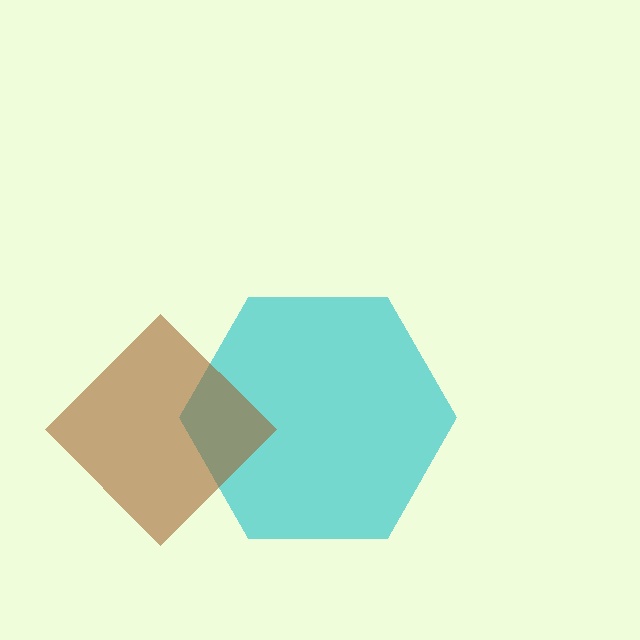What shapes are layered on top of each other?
The layered shapes are: a cyan hexagon, a brown diamond.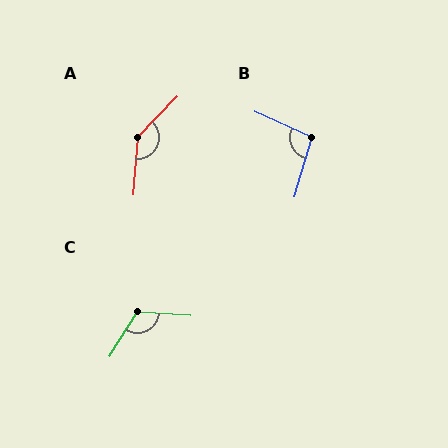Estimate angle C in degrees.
Approximately 118 degrees.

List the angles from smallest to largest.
B (97°), C (118°), A (140°).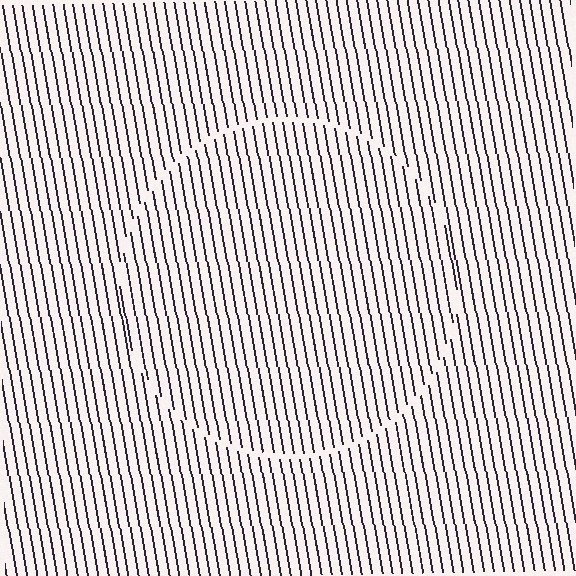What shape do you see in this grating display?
An illusory circle. The interior of the shape contains the same grating, shifted by half a period — the contour is defined by the phase discontinuity where line-ends from the inner and outer gratings abut.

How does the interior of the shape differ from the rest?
The interior of the shape contains the same grating, shifted by half a period — the contour is defined by the phase discontinuity where line-ends from the inner and outer gratings abut.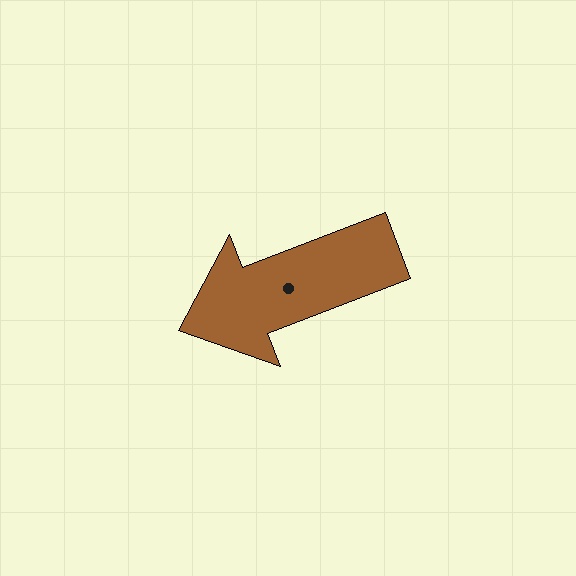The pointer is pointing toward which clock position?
Roughly 8 o'clock.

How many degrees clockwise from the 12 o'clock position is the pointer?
Approximately 249 degrees.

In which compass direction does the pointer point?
West.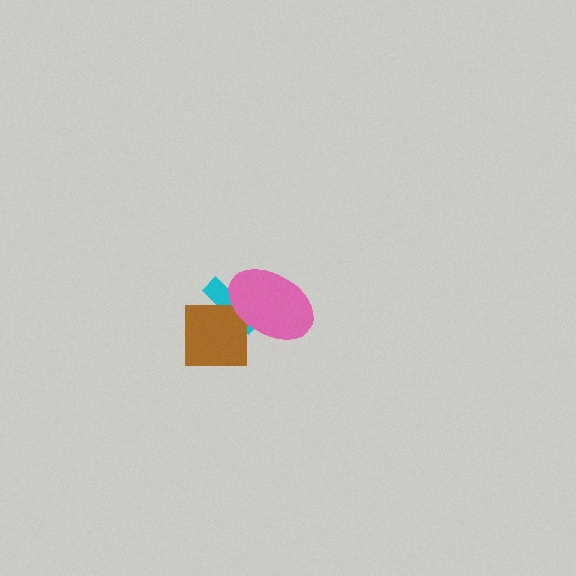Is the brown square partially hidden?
Yes, it is partially covered by another shape.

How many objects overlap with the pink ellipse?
2 objects overlap with the pink ellipse.